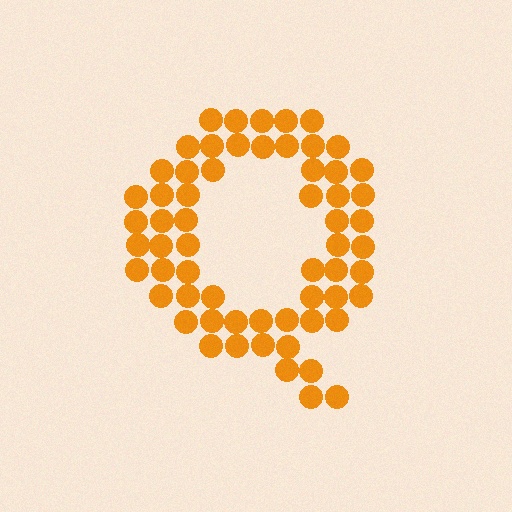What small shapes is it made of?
It is made of small circles.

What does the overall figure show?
The overall figure shows the letter Q.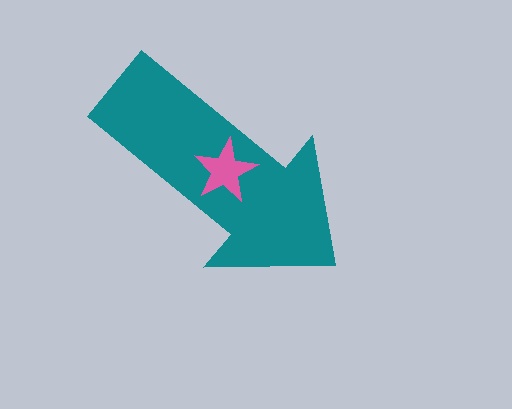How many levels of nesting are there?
2.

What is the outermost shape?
The teal arrow.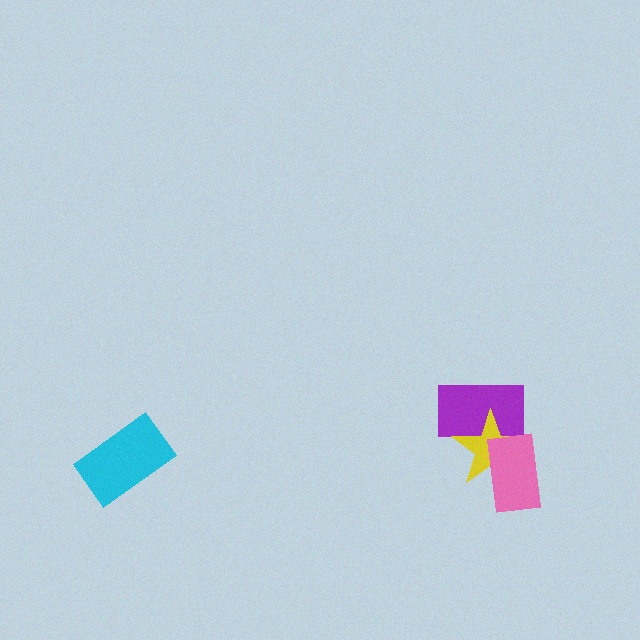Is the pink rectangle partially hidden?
No, no other shape covers it.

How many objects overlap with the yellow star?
2 objects overlap with the yellow star.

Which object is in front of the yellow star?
The pink rectangle is in front of the yellow star.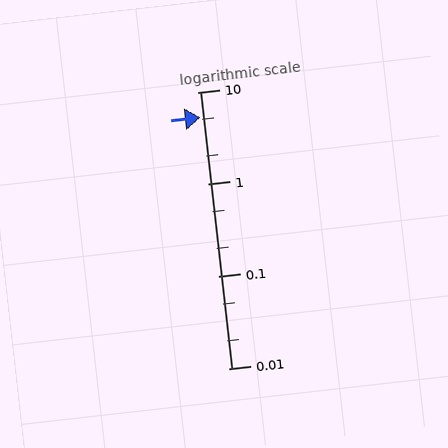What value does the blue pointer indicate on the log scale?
The pointer indicates approximately 5.3.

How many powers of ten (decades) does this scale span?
The scale spans 3 decades, from 0.01 to 10.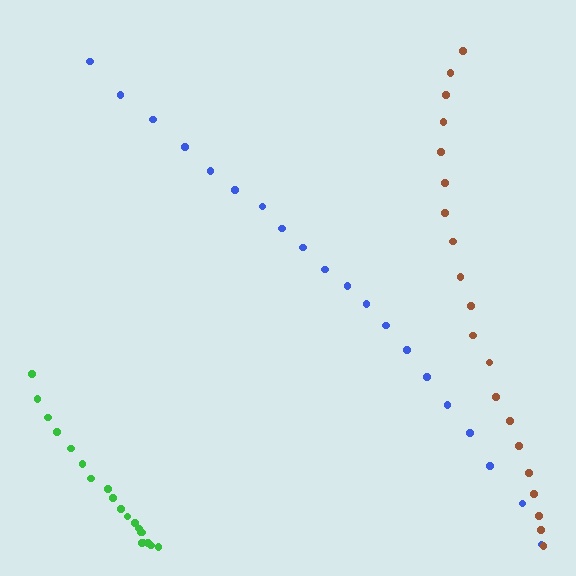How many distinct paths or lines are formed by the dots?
There are 3 distinct paths.